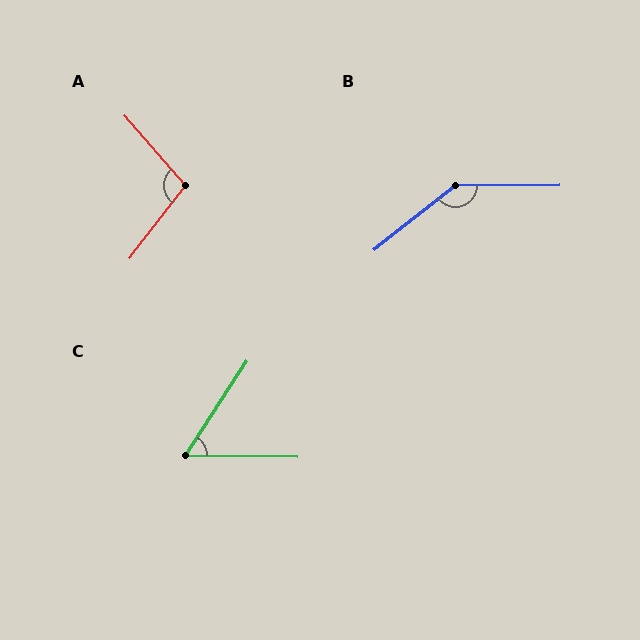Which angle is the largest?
B, at approximately 142 degrees.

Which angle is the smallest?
C, at approximately 57 degrees.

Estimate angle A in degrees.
Approximately 101 degrees.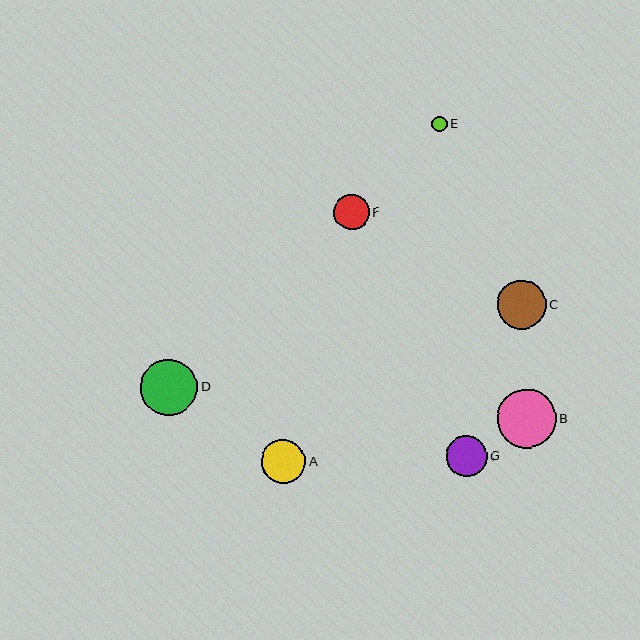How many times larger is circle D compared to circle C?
Circle D is approximately 1.2 times the size of circle C.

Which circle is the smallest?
Circle E is the smallest with a size of approximately 15 pixels.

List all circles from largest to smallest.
From largest to smallest: B, D, C, A, G, F, E.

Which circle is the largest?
Circle B is the largest with a size of approximately 59 pixels.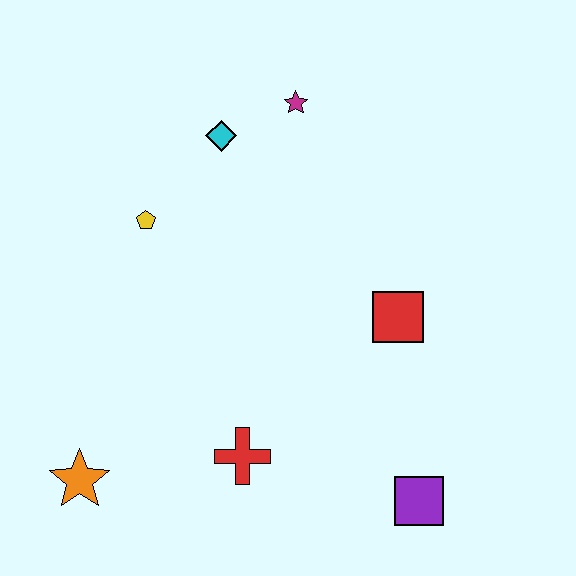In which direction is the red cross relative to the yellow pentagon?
The red cross is below the yellow pentagon.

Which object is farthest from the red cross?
The magenta star is farthest from the red cross.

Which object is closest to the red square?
The purple square is closest to the red square.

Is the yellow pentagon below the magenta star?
Yes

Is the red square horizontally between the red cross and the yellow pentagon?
No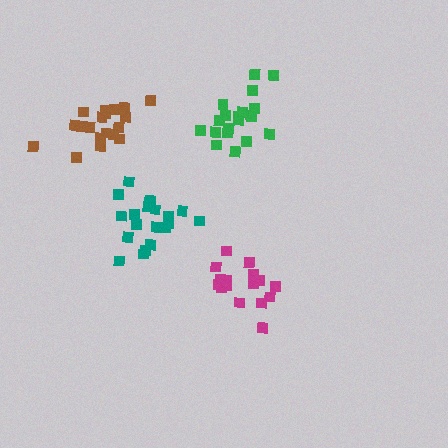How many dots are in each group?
Group 1: 20 dots, Group 2: 16 dots, Group 3: 20 dots, Group 4: 20 dots (76 total).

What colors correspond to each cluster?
The clusters are colored: green, magenta, teal, brown.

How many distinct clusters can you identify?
There are 4 distinct clusters.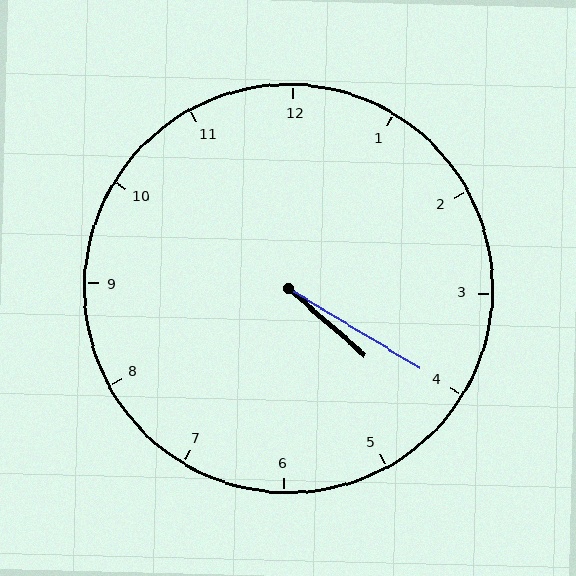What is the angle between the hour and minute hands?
Approximately 10 degrees.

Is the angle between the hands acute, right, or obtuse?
It is acute.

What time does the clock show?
4:20.